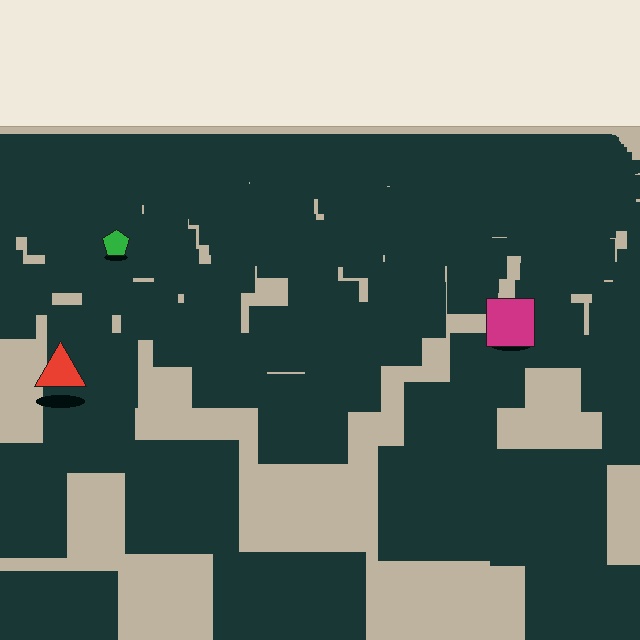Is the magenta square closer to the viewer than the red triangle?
No. The red triangle is closer — you can tell from the texture gradient: the ground texture is coarser near it.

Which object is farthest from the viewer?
The green pentagon is farthest from the viewer. It appears smaller and the ground texture around it is denser.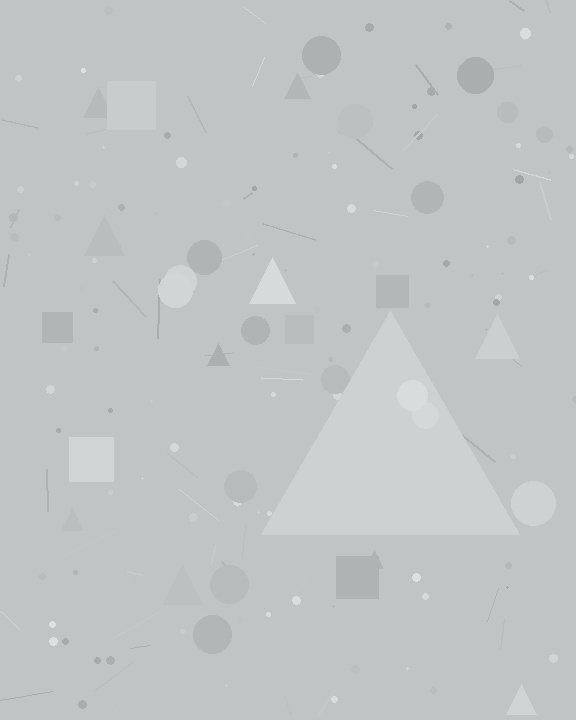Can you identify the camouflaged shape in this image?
The camouflaged shape is a triangle.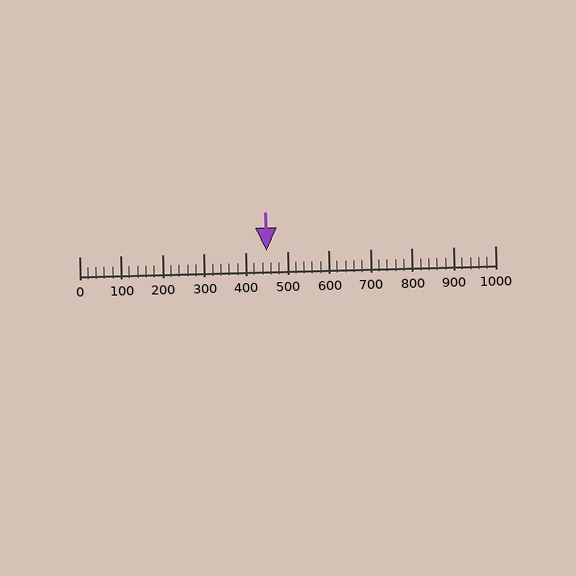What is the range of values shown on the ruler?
The ruler shows values from 0 to 1000.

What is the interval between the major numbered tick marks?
The major tick marks are spaced 100 units apart.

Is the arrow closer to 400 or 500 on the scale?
The arrow is closer to 500.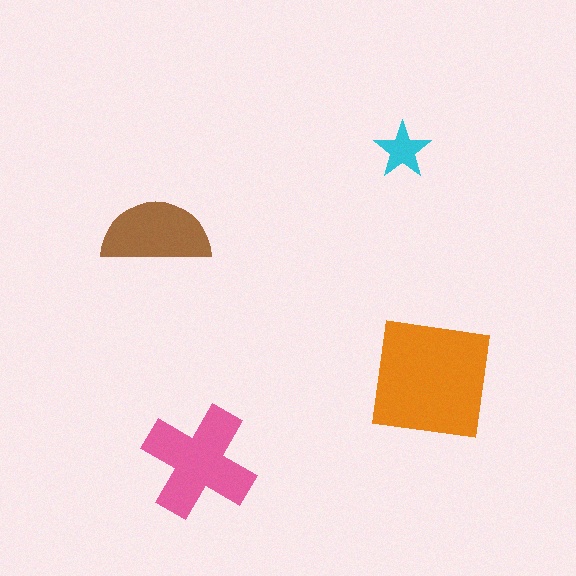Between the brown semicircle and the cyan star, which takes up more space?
The brown semicircle.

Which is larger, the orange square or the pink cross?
The orange square.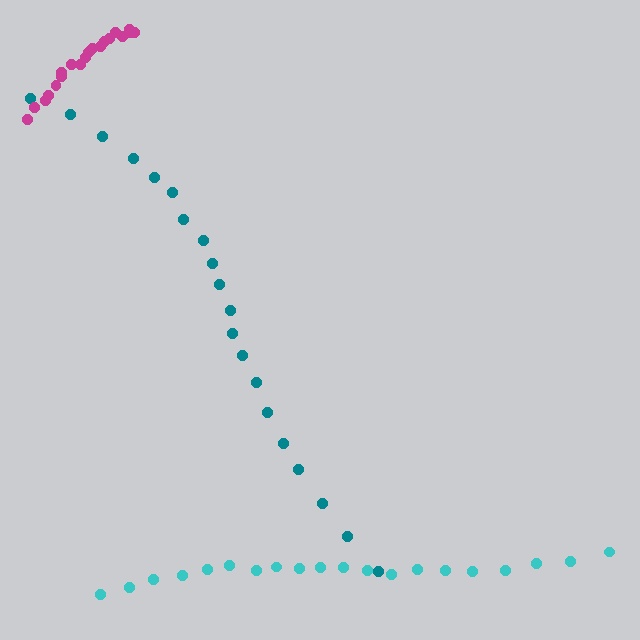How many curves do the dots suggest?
There are 3 distinct paths.